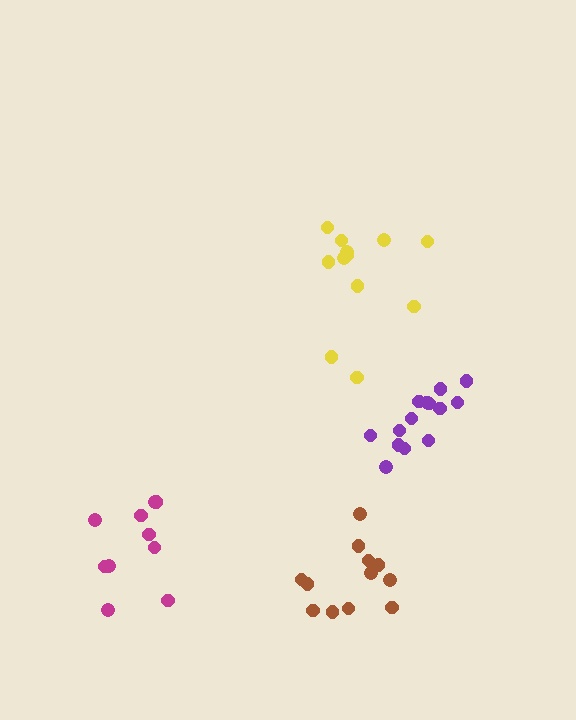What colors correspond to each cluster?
The clusters are colored: brown, magenta, purple, yellow.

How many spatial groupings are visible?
There are 4 spatial groupings.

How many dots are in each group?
Group 1: 12 dots, Group 2: 10 dots, Group 3: 14 dots, Group 4: 12 dots (48 total).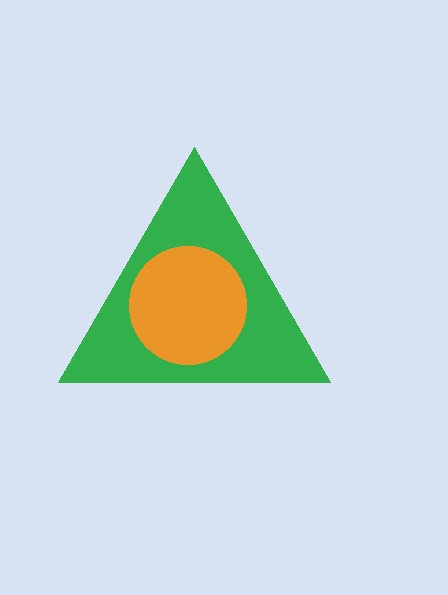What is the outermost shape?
The green triangle.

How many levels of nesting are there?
2.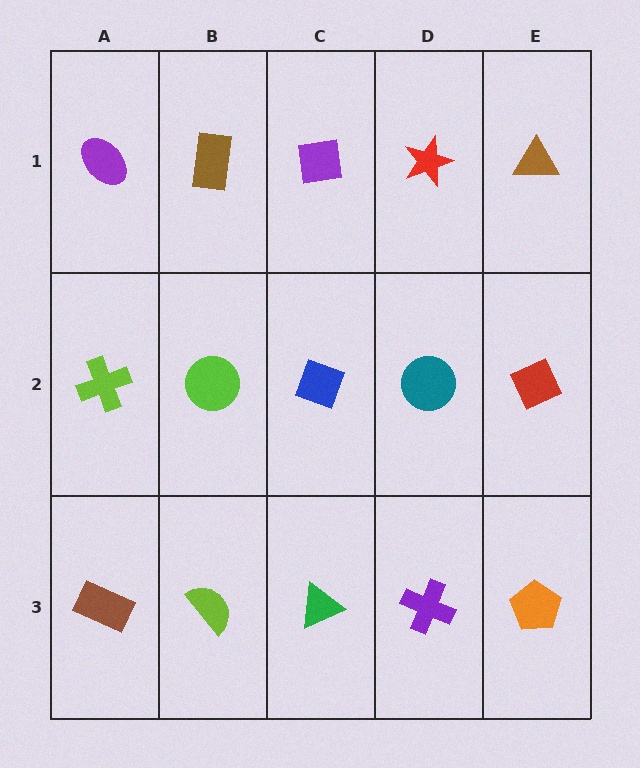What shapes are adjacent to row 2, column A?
A purple ellipse (row 1, column A), a brown rectangle (row 3, column A), a lime circle (row 2, column B).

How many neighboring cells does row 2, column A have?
3.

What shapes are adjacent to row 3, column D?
A teal circle (row 2, column D), a green triangle (row 3, column C), an orange pentagon (row 3, column E).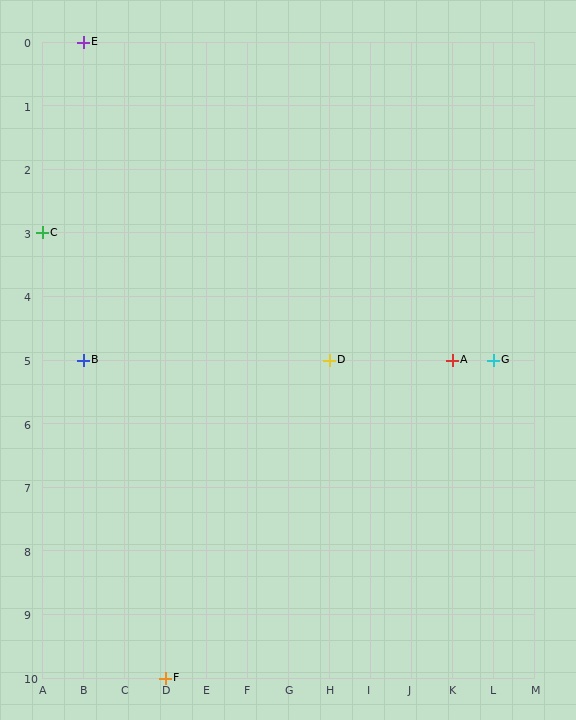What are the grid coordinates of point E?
Point E is at grid coordinates (B, 0).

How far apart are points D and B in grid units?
Points D and B are 6 columns apart.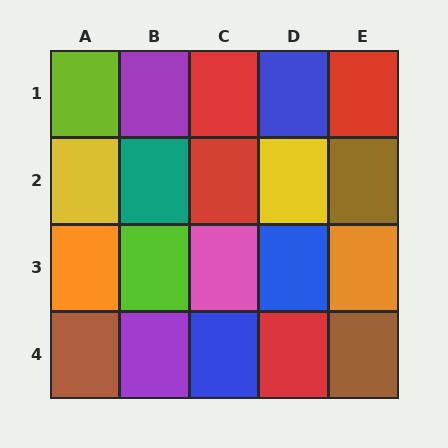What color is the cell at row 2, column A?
Yellow.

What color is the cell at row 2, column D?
Yellow.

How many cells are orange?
2 cells are orange.